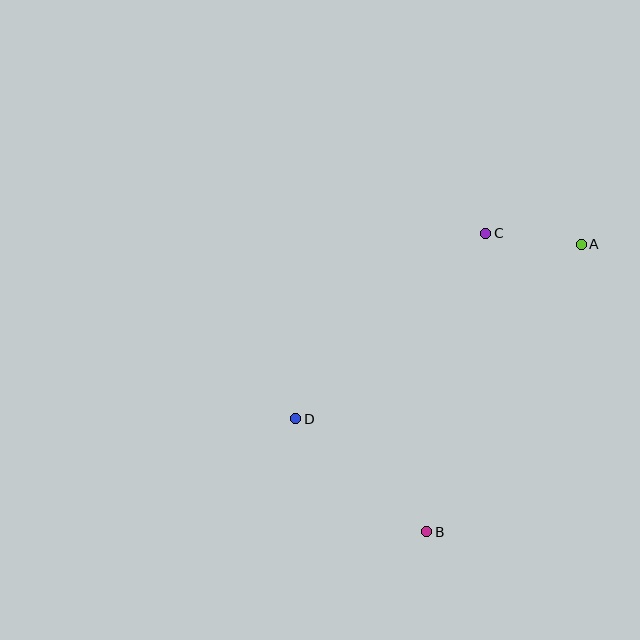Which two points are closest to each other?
Points A and C are closest to each other.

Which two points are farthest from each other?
Points A and D are farthest from each other.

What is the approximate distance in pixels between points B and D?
The distance between B and D is approximately 173 pixels.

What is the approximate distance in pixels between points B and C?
The distance between B and C is approximately 304 pixels.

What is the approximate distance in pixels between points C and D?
The distance between C and D is approximately 266 pixels.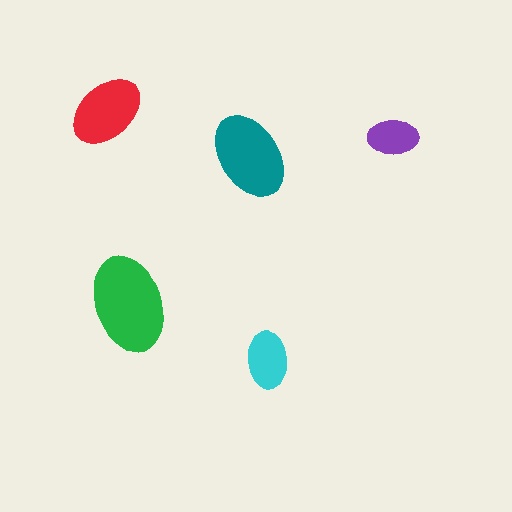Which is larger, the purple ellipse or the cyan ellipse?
The cyan one.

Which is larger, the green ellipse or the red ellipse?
The green one.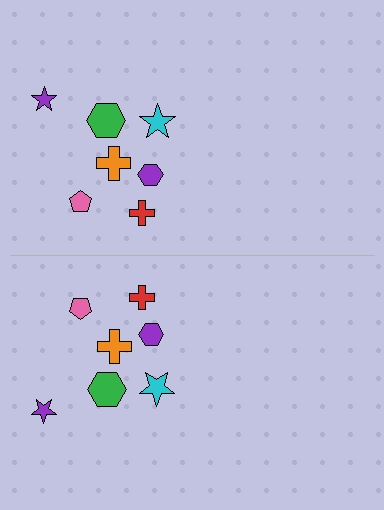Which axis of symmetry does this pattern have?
The pattern has a horizontal axis of symmetry running through the center of the image.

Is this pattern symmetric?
Yes, this pattern has bilateral (reflection) symmetry.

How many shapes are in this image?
There are 14 shapes in this image.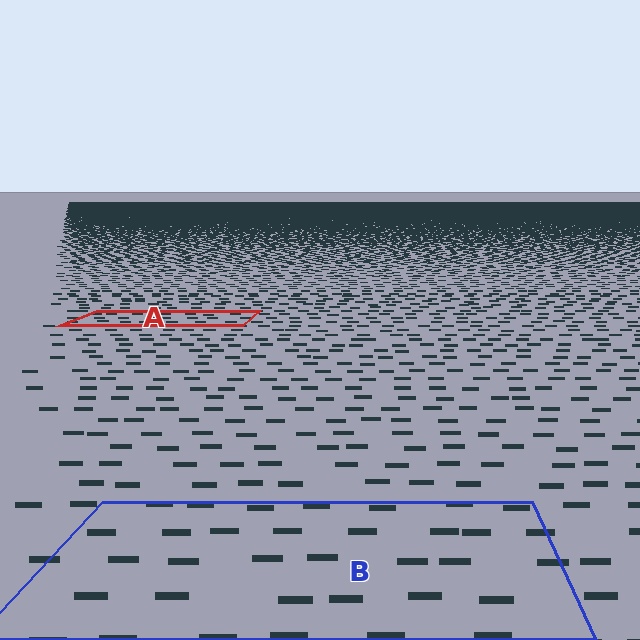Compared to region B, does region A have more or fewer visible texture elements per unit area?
Region A has more texture elements per unit area — they are packed more densely because it is farther away.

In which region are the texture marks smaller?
The texture marks are smaller in region A, because it is farther away.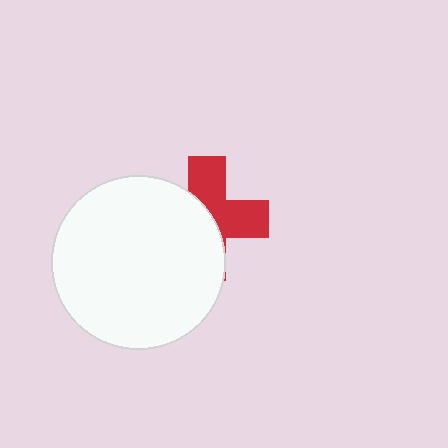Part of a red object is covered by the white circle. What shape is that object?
It is a cross.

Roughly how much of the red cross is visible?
About half of it is visible (roughly 47%).